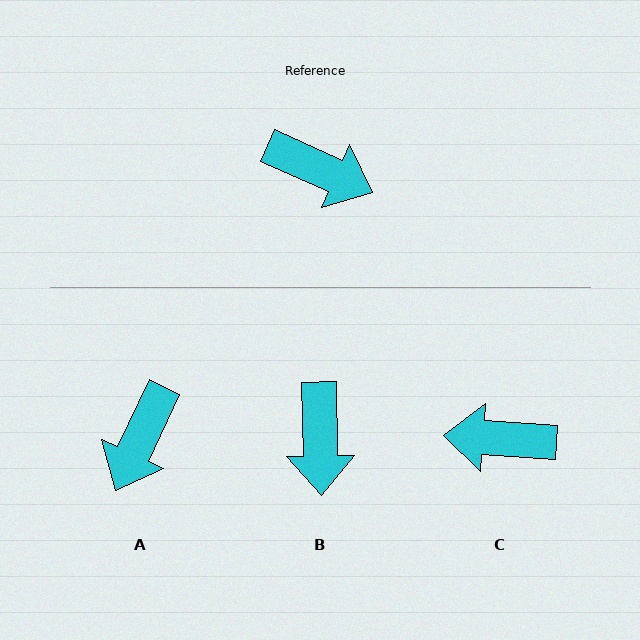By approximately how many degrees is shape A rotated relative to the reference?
Approximately 91 degrees clockwise.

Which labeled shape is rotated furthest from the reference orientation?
C, about 159 degrees away.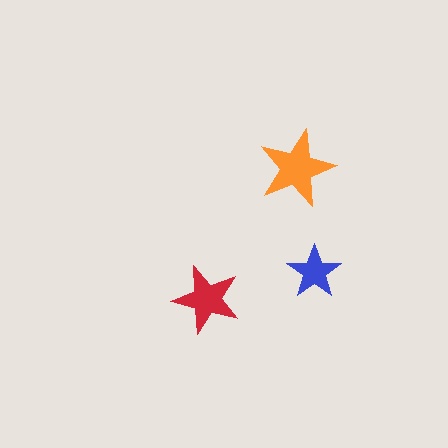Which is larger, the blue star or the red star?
The red one.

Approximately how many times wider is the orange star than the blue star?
About 1.5 times wider.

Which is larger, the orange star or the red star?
The orange one.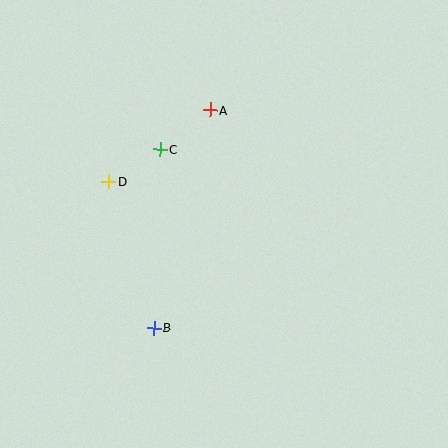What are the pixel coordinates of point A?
Point A is at (210, 110).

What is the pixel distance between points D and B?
The distance between D and B is 154 pixels.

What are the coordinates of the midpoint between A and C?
The midpoint between A and C is at (185, 130).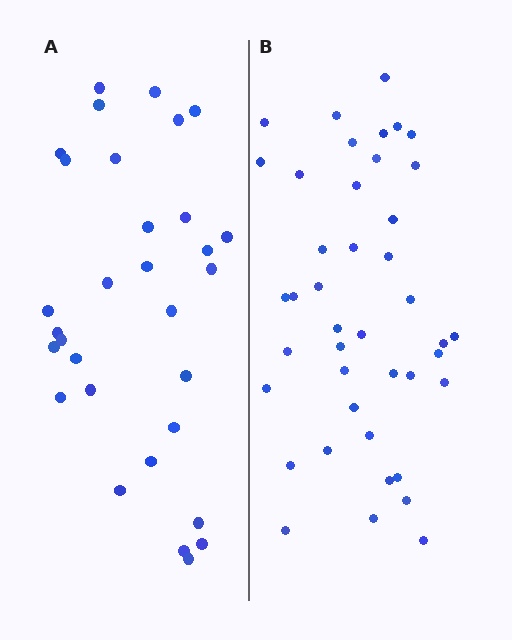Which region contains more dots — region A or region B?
Region B (the right region) has more dots.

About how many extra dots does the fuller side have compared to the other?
Region B has roughly 12 or so more dots than region A.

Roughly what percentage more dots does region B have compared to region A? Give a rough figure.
About 35% more.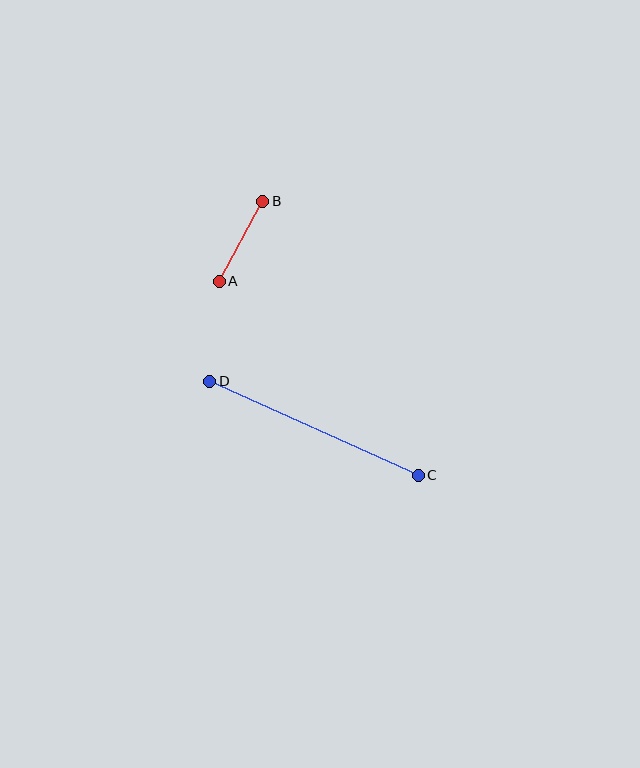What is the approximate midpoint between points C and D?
The midpoint is at approximately (314, 428) pixels.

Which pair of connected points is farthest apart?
Points C and D are farthest apart.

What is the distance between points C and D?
The distance is approximately 229 pixels.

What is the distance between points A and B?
The distance is approximately 91 pixels.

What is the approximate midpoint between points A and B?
The midpoint is at approximately (241, 241) pixels.